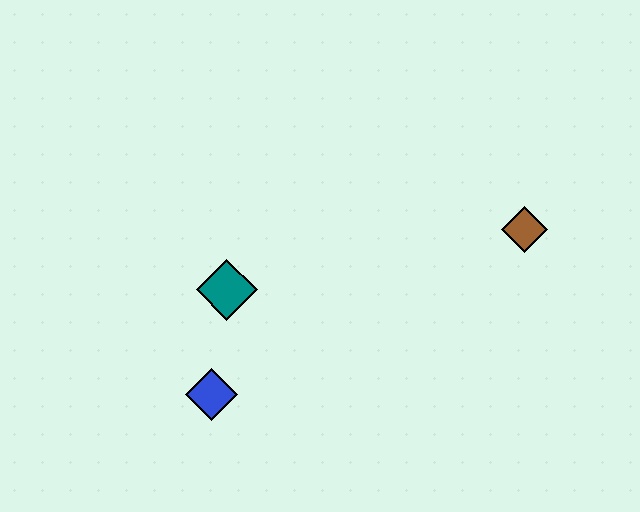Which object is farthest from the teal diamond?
The brown diamond is farthest from the teal diamond.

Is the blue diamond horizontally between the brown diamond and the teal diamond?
No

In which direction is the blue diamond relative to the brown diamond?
The blue diamond is to the left of the brown diamond.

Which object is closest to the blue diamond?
The teal diamond is closest to the blue diamond.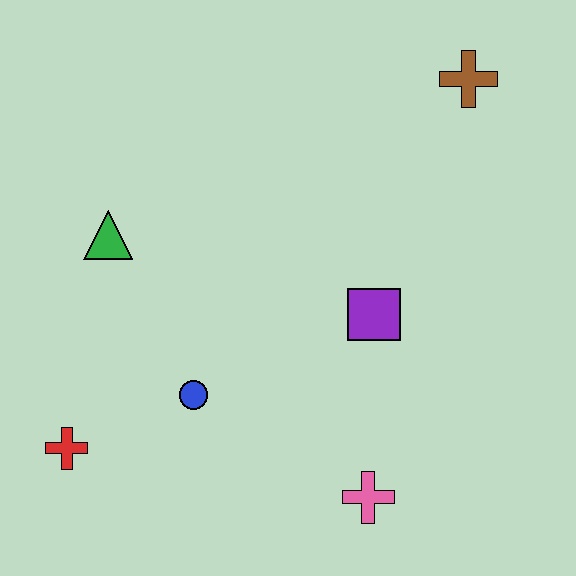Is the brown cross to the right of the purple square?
Yes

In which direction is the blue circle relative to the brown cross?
The blue circle is below the brown cross.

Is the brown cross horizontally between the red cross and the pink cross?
No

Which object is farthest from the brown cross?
The red cross is farthest from the brown cross.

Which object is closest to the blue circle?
The red cross is closest to the blue circle.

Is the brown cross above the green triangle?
Yes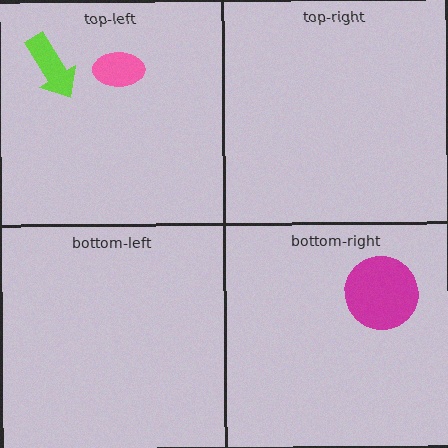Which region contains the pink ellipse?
The top-left region.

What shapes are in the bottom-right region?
The magenta circle.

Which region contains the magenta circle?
The bottom-right region.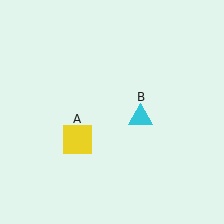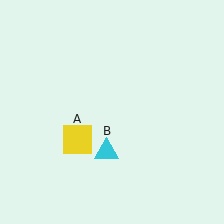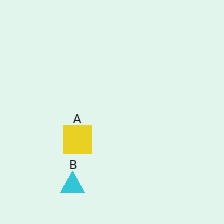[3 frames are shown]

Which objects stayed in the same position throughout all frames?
Yellow square (object A) remained stationary.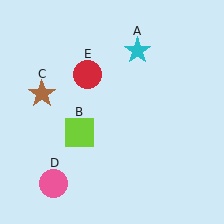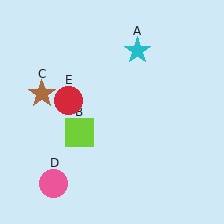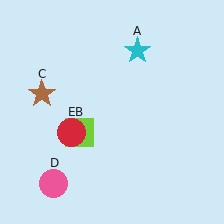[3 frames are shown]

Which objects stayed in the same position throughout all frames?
Cyan star (object A) and lime square (object B) and brown star (object C) and pink circle (object D) remained stationary.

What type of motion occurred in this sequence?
The red circle (object E) rotated counterclockwise around the center of the scene.